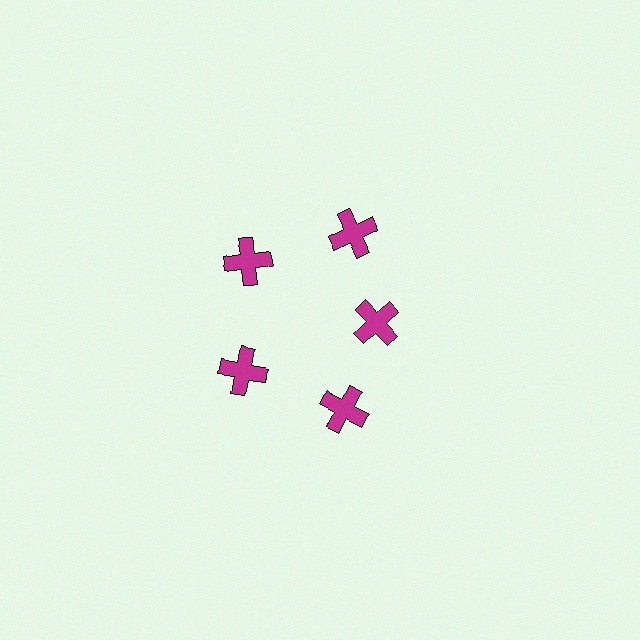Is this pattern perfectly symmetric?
No. The 5 magenta crosses are arranged in a ring, but one element near the 3 o'clock position is pulled inward toward the center, breaking the 5-fold rotational symmetry.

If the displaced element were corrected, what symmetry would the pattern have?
It would have 5-fold rotational symmetry — the pattern would map onto itself every 72 degrees.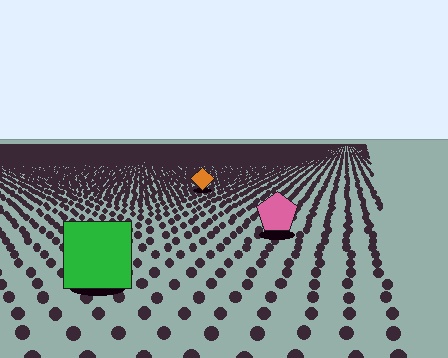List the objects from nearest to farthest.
From nearest to farthest: the green square, the pink pentagon, the orange diamond.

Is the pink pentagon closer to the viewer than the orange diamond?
Yes. The pink pentagon is closer — you can tell from the texture gradient: the ground texture is coarser near it.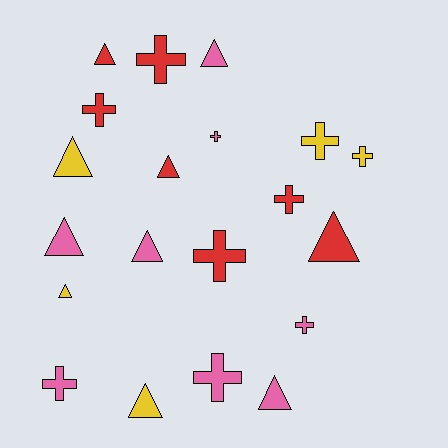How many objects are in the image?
There are 20 objects.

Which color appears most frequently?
Pink, with 8 objects.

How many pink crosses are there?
There are 4 pink crosses.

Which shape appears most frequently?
Triangle, with 10 objects.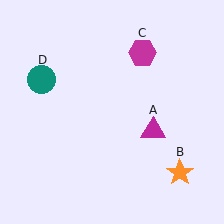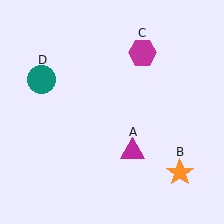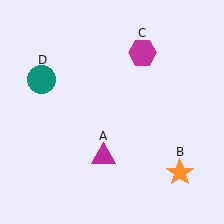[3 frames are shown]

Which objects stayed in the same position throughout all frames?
Orange star (object B) and magenta hexagon (object C) and teal circle (object D) remained stationary.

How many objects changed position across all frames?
1 object changed position: magenta triangle (object A).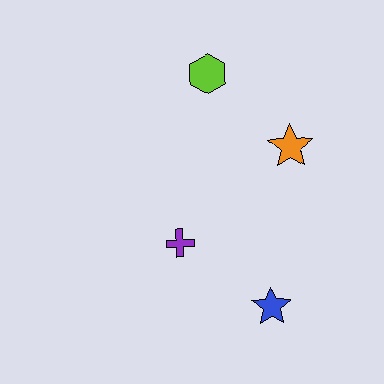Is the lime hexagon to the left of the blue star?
Yes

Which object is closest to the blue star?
The purple cross is closest to the blue star.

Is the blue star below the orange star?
Yes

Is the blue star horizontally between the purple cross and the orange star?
Yes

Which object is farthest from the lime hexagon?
The blue star is farthest from the lime hexagon.